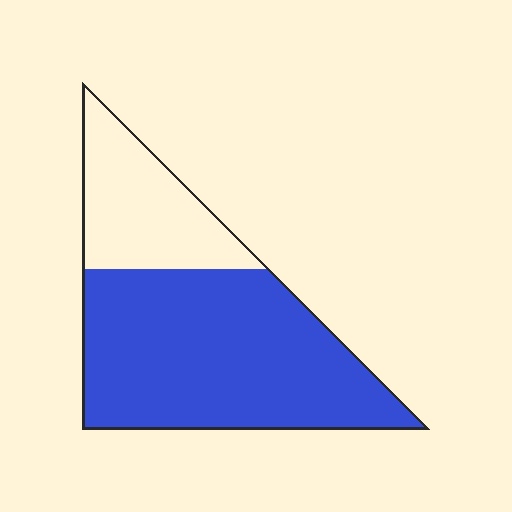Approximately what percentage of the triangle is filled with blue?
Approximately 70%.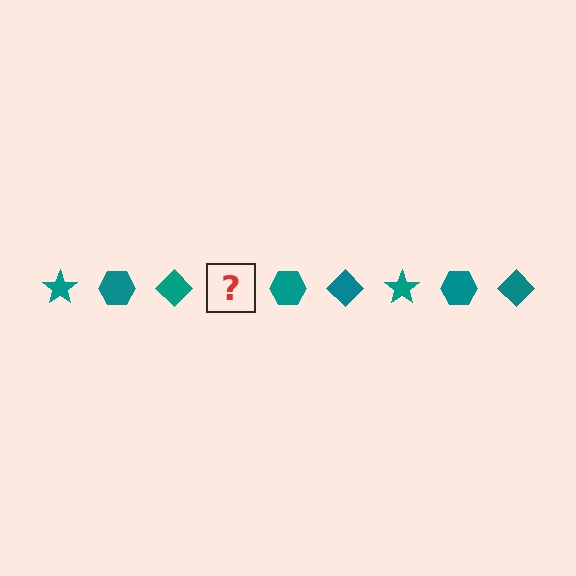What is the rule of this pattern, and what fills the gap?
The rule is that the pattern cycles through star, hexagon, diamond shapes in teal. The gap should be filled with a teal star.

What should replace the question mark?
The question mark should be replaced with a teal star.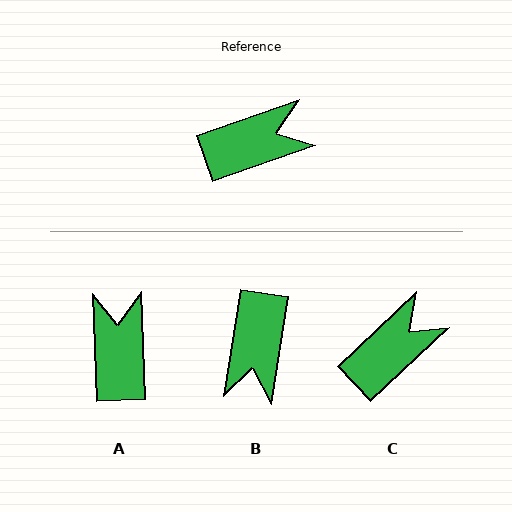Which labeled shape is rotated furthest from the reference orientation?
B, about 118 degrees away.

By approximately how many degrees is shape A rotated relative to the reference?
Approximately 73 degrees counter-clockwise.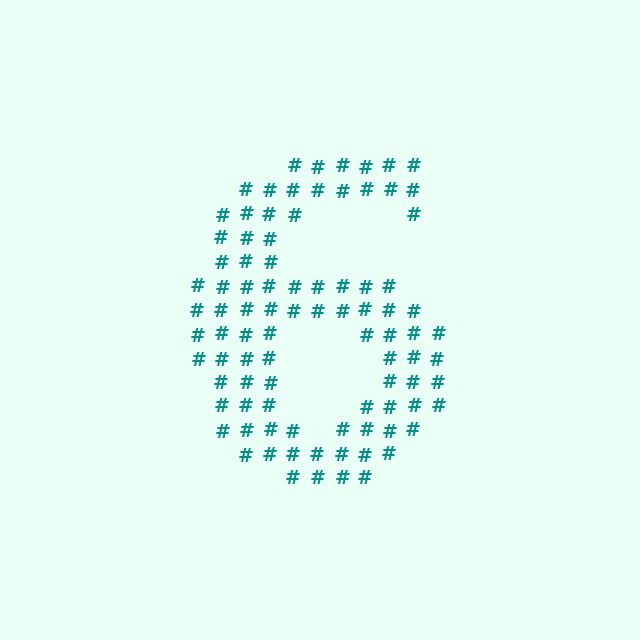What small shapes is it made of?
It is made of small hash symbols.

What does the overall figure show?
The overall figure shows the digit 6.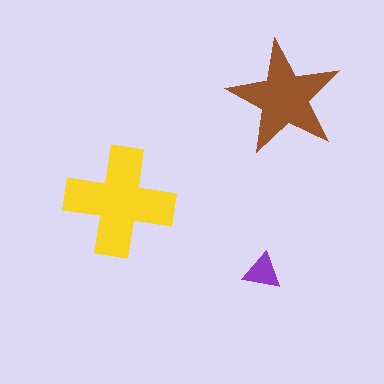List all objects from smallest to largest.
The purple triangle, the brown star, the yellow cross.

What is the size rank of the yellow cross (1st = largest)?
1st.